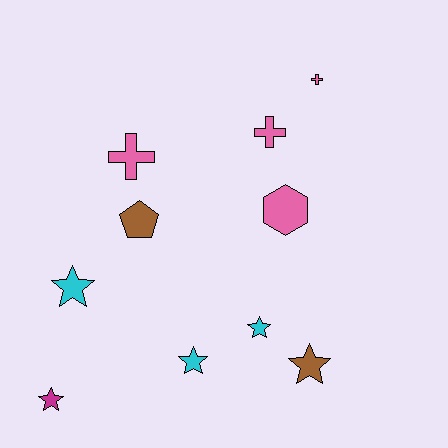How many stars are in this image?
There are 5 stars.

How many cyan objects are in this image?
There are 3 cyan objects.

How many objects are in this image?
There are 10 objects.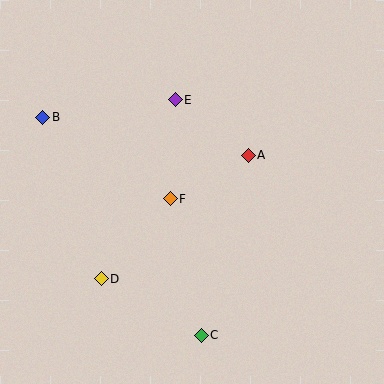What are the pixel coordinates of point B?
Point B is at (43, 117).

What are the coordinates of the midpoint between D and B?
The midpoint between D and B is at (72, 198).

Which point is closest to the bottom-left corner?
Point D is closest to the bottom-left corner.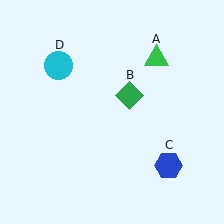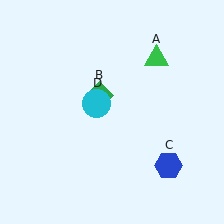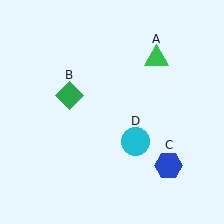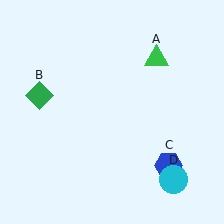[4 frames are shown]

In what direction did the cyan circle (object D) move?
The cyan circle (object D) moved down and to the right.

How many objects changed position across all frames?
2 objects changed position: green diamond (object B), cyan circle (object D).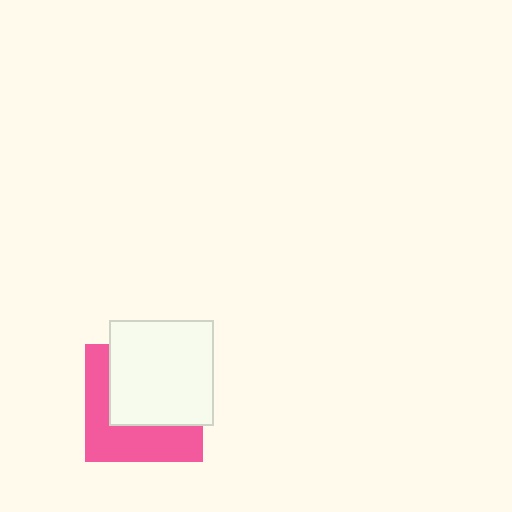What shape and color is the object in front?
The object in front is a white rectangle.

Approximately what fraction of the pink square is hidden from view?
Roughly 55% of the pink square is hidden behind the white rectangle.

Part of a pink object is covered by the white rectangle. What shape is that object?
It is a square.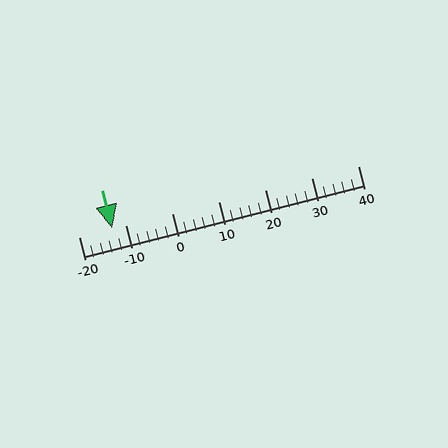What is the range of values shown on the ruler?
The ruler shows values from -20 to 40.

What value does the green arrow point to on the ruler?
The green arrow points to approximately -13.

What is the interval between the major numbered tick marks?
The major tick marks are spaced 10 units apart.